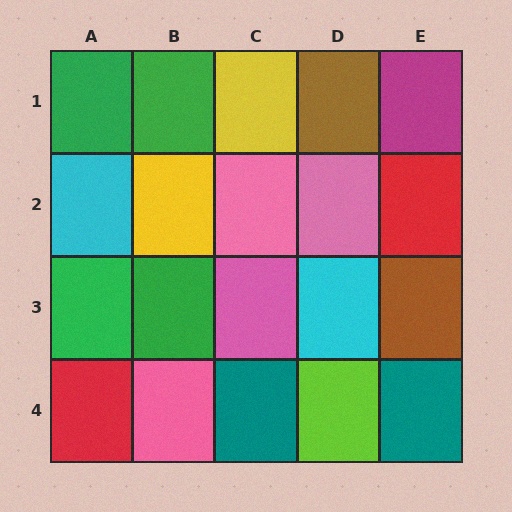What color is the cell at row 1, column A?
Green.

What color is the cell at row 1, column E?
Magenta.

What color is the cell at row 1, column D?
Brown.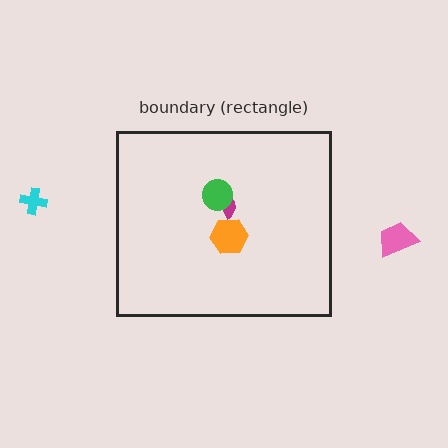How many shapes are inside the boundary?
3 inside, 2 outside.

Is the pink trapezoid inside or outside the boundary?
Outside.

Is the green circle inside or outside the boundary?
Inside.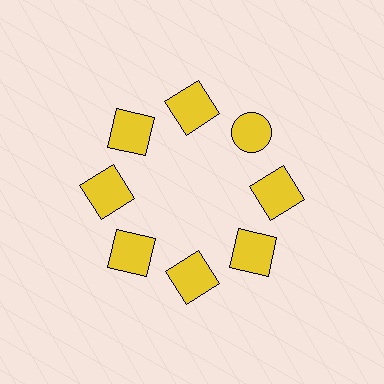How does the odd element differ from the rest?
It has a different shape: circle instead of square.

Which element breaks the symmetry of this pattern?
The yellow circle at roughly the 2 o'clock position breaks the symmetry. All other shapes are yellow squares.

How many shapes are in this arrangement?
There are 8 shapes arranged in a ring pattern.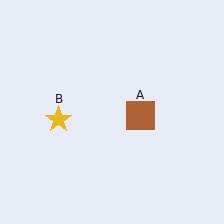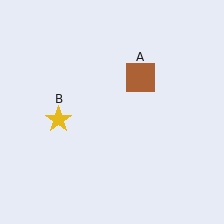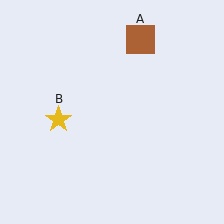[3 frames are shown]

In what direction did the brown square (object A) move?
The brown square (object A) moved up.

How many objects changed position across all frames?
1 object changed position: brown square (object A).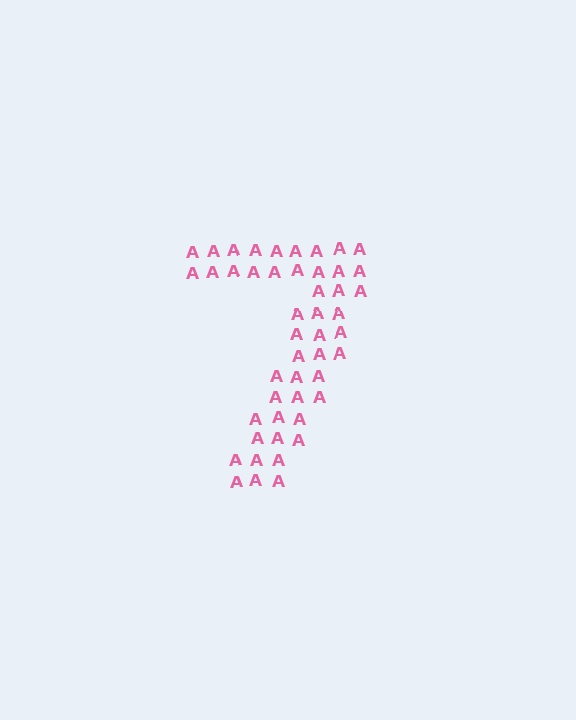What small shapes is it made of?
It is made of small letter A's.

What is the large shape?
The large shape is the digit 7.